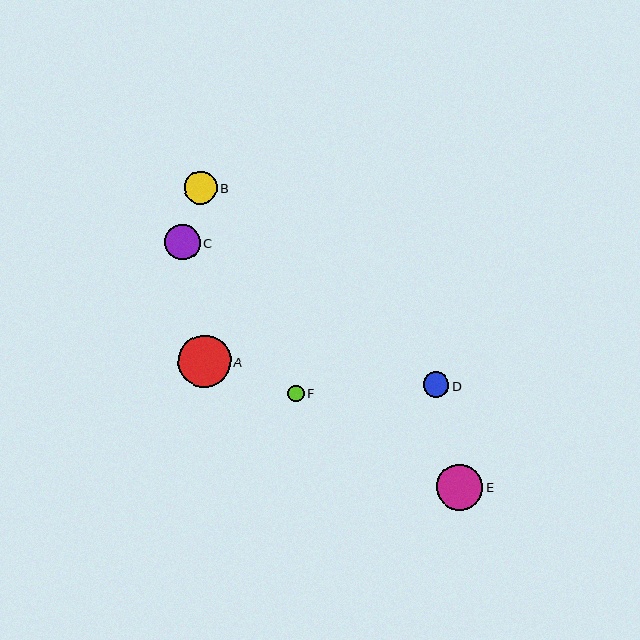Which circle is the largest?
Circle A is the largest with a size of approximately 53 pixels.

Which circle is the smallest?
Circle F is the smallest with a size of approximately 16 pixels.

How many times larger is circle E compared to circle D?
Circle E is approximately 1.8 times the size of circle D.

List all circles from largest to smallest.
From largest to smallest: A, E, C, B, D, F.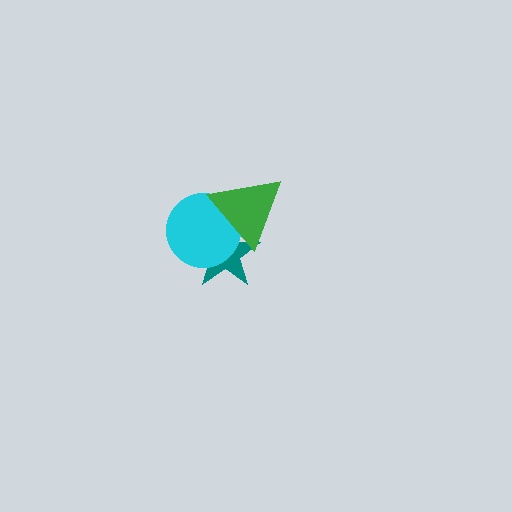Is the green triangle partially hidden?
No, no other shape covers it.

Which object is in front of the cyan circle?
The green triangle is in front of the cyan circle.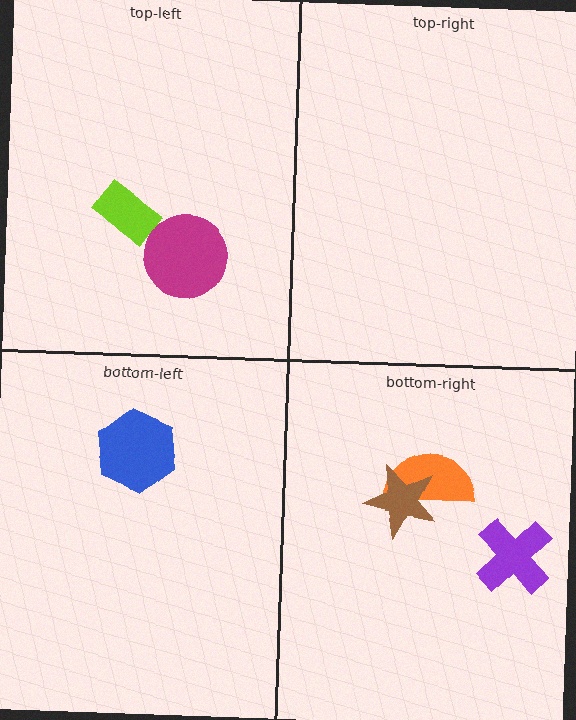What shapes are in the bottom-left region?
The blue hexagon.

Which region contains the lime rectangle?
The top-left region.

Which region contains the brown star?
The bottom-right region.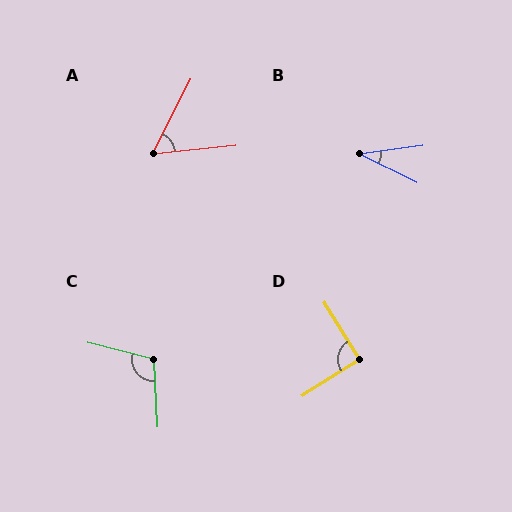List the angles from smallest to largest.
B (33°), A (57°), D (90°), C (107°).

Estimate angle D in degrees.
Approximately 90 degrees.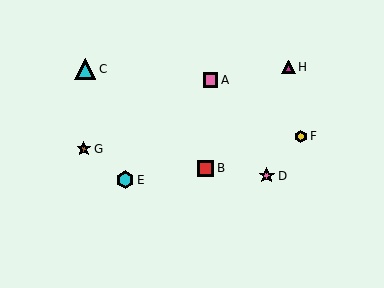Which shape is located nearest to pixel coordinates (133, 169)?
The cyan hexagon (labeled E) at (125, 180) is nearest to that location.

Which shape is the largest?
The cyan triangle (labeled C) is the largest.